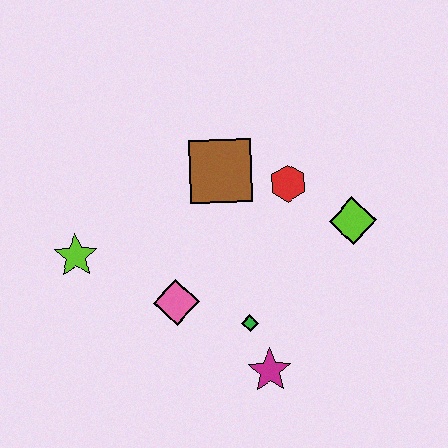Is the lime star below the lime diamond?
Yes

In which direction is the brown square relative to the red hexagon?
The brown square is to the left of the red hexagon.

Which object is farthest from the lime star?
The lime diamond is farthest from the lime star.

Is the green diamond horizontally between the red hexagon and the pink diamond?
Yes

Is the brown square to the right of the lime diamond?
No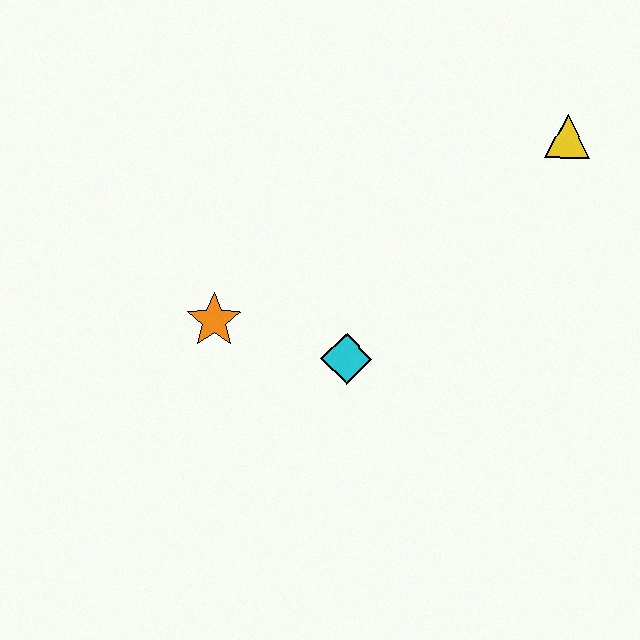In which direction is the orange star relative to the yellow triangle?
The orange star is to the left of the yellow triangle.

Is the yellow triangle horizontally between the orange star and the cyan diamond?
No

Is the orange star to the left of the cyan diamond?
Yes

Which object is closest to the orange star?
The cyan diamond is closest to the orange star.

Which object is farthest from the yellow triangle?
The orange star is farthest from the yellow triangle.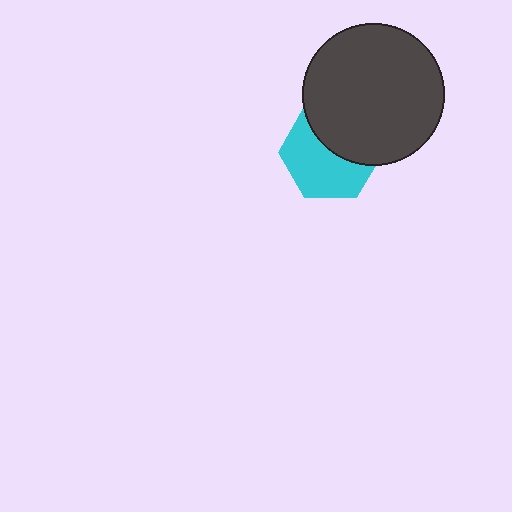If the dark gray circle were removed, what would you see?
You would see the complete cyan hexagon.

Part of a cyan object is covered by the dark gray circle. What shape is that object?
It is a hexagon.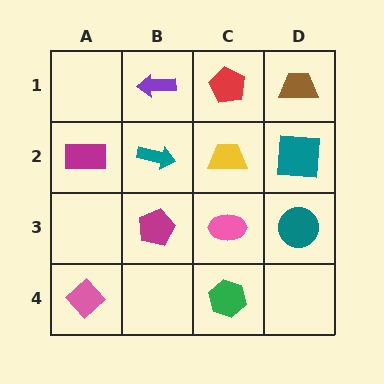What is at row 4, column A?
A pink diamond.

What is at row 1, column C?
A red pentagon.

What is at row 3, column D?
A teal circle.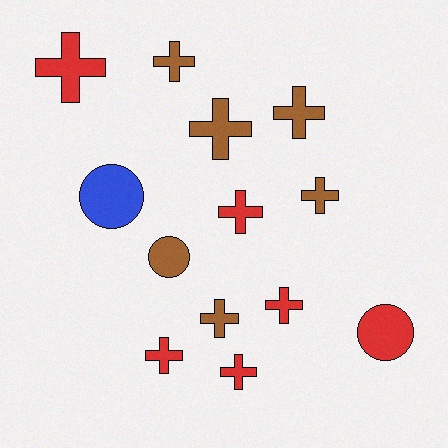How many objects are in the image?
There are 13 objects.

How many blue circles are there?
There is 1 blue circle.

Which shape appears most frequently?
Cross, with 10 objects.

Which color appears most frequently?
Red, with 6 objects.